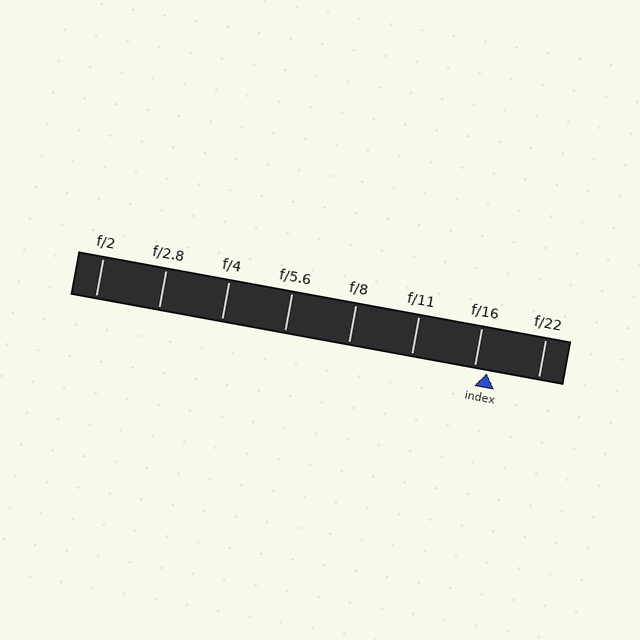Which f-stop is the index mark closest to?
The index mark is closest to f/16.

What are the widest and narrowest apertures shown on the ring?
The widest aperture shown is f/2 and the narrowest is f/22.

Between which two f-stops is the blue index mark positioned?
The index mark is between f/16 and f/22.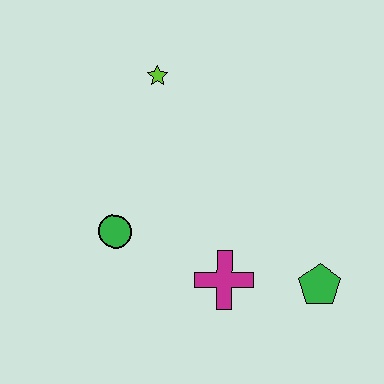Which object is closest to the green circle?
The magenta cross is closest to the green circle.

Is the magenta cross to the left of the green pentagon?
Yes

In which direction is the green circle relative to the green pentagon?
The green circle is to the left of the green pentagon.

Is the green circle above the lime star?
No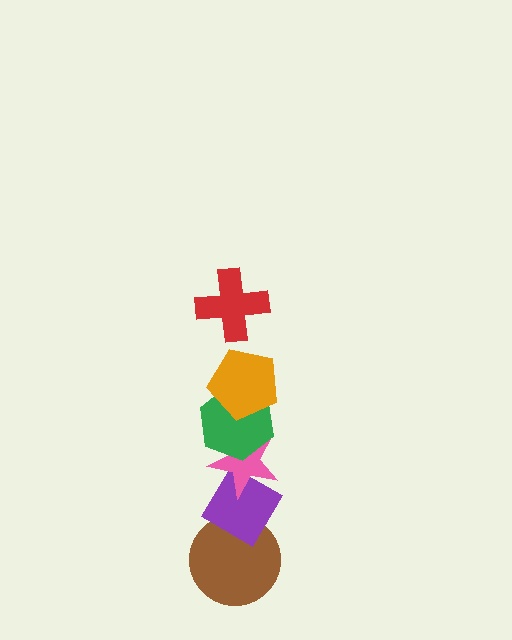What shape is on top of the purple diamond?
The pink star is on top of the purple diamond.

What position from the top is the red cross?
The red cross is 1st from the top.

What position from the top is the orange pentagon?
The orange pentagon is 2nd from the top.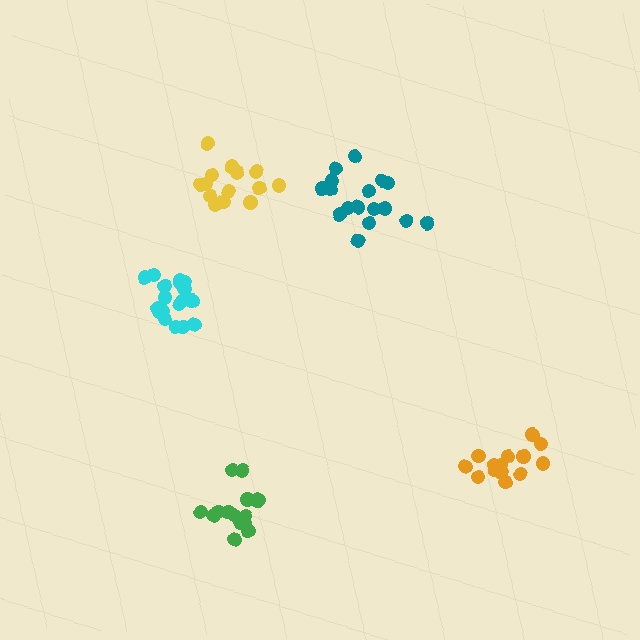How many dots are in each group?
Group 1: 14 dots, Group 2: 17 dots, Group 3: 16 dots, Group 4: 19 dots, Group 5: 14 dots (80 total).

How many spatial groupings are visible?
There are 5 spatial groupings.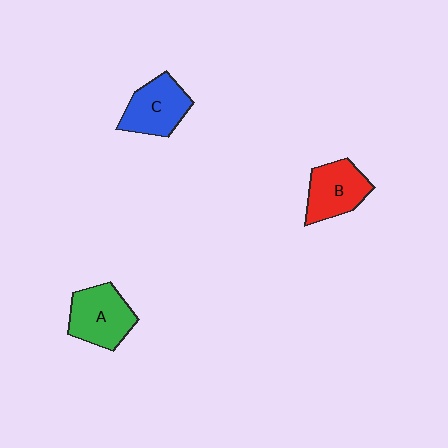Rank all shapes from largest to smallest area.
From largest to smallest: A (green), C (blue), B (red).